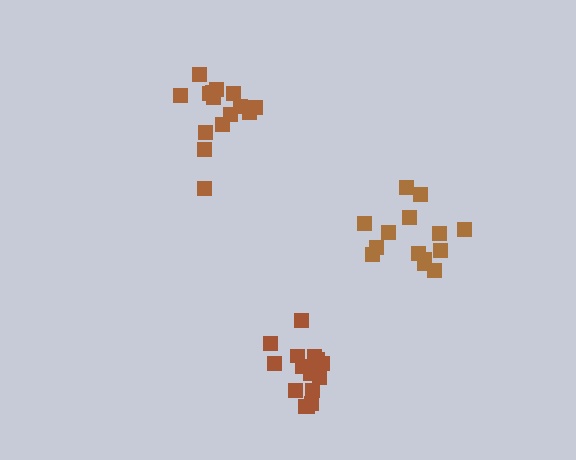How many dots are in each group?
Group 1: 14 dots, Group 2: 15 dots, Group 3: 16 dots (45 total).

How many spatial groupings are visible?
There are 3 spatial groupings.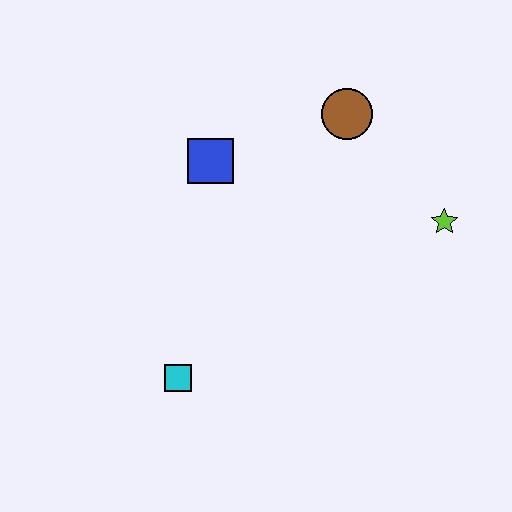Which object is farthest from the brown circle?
The cyan square is farthest from the brown circle.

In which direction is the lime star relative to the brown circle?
The lime star is below the brown circle.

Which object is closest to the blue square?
The brown circle is closest to the blue square.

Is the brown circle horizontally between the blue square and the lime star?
Yes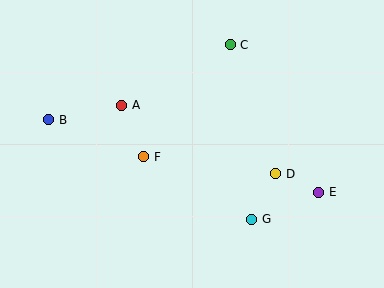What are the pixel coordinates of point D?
Point D is at (276, 174).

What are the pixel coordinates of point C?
Point C is at (230, 45).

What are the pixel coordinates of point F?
Point F is at (144, 157).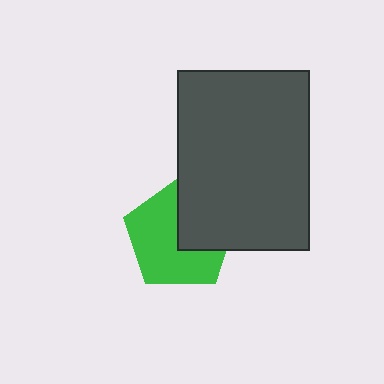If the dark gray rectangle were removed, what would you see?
You would see the complete green pentagon.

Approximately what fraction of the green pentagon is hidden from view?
Roughly 37% of the green pentagon is hidden behind the dark gray rectangle.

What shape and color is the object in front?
The object in front is a dark gray rectangle.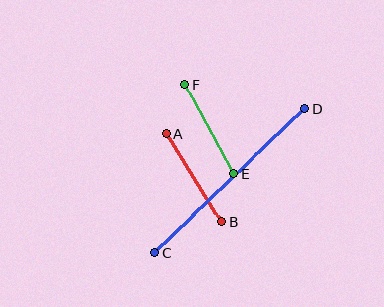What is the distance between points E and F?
The distance is approximately 101 pixels.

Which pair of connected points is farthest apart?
Points C and D are farthest apart.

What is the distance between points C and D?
The distance is approximately 208 pixels.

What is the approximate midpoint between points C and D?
The midpoint is at approximately (230, 181) pixels.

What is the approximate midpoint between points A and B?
The midpoint is at approximately (194, 178) pixels.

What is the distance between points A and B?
The distance is approximately 103 pixels.